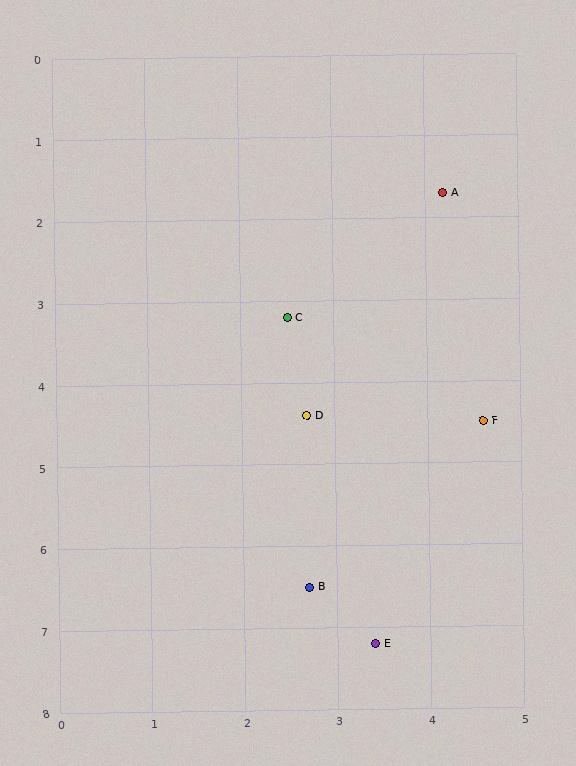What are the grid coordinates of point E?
Point E is at approximately (3.4, 7.2).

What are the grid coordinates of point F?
Point F is at approximately (4.6, 4.5).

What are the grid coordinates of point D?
Point D is at approximately (2.7, 4.4).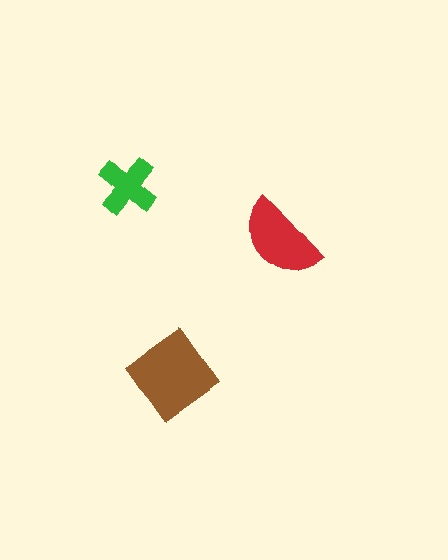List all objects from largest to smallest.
The brown diamond, the red semicircle, the green cross.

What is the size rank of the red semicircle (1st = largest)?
2nd.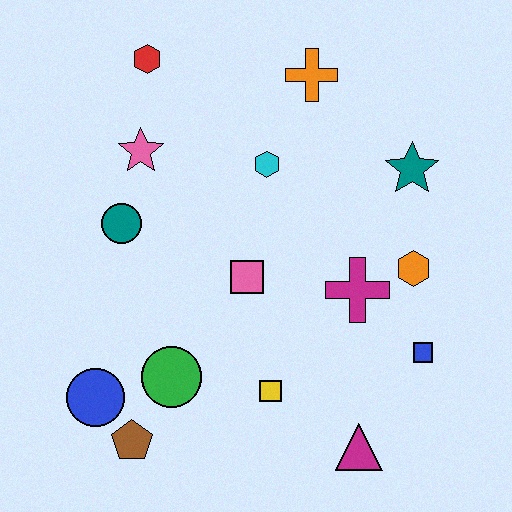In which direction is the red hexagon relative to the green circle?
The red hexagon is above the green circle.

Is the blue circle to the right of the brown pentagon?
No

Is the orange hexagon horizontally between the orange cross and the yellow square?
No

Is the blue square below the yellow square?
No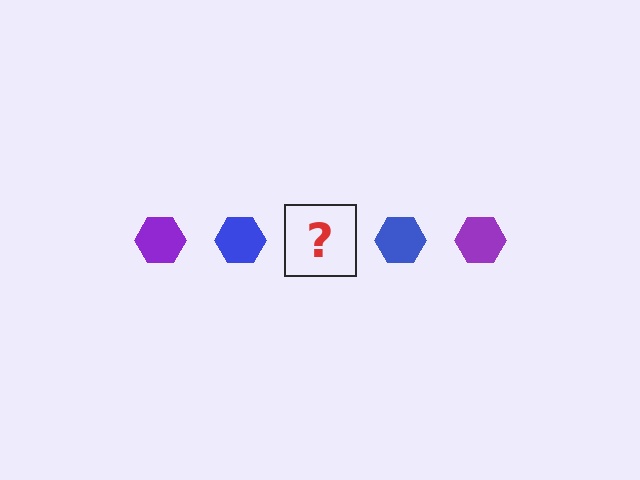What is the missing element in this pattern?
The missing element is a purple hexagon.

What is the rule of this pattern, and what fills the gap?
The rule is that the pattern cycles through purple, blue hexagons. The gap should be filled with a purple hexagon.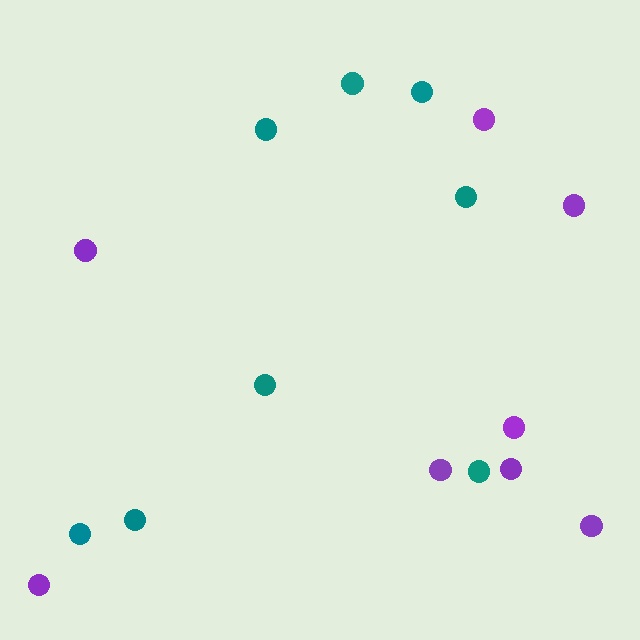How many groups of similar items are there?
There are 2 groups: one group of teal circles (8) and one group of purple circles (8).